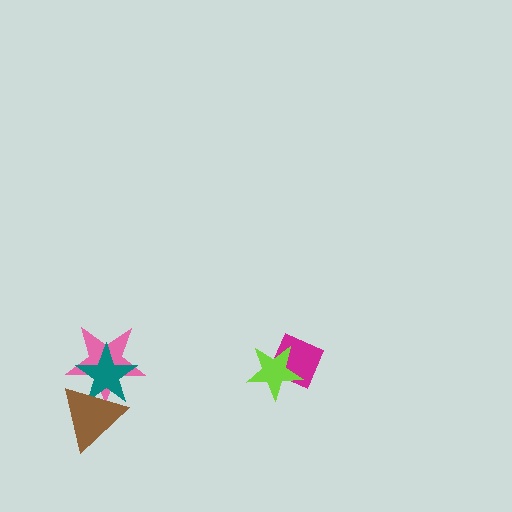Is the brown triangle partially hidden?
No, no other shape covers it.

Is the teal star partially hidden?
Yes, it is partially covered by another shape.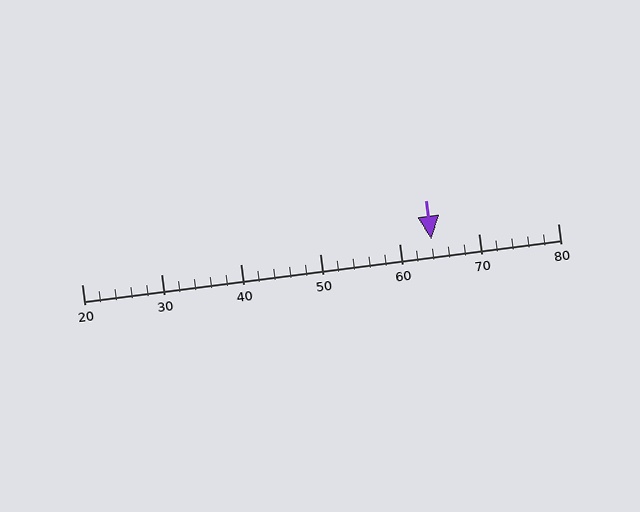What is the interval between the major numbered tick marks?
The major tick marks are spaced 10 units apart.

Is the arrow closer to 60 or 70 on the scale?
The arrow is closer to 60.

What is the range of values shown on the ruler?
The ruler shows values from 20 to 80.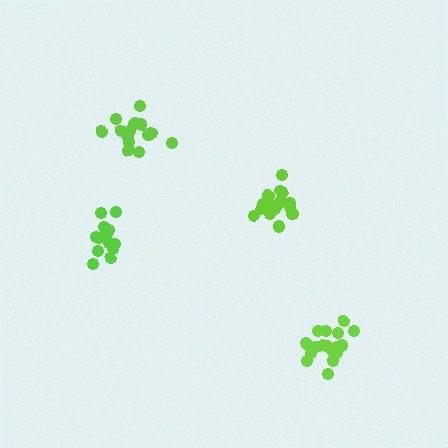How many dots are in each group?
Group 1: 16 dots, Group 2: 17 dots, Group 3: 14 dots, Group 4: 18 dots (65 total).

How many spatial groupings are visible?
There are 4 spatial groupings.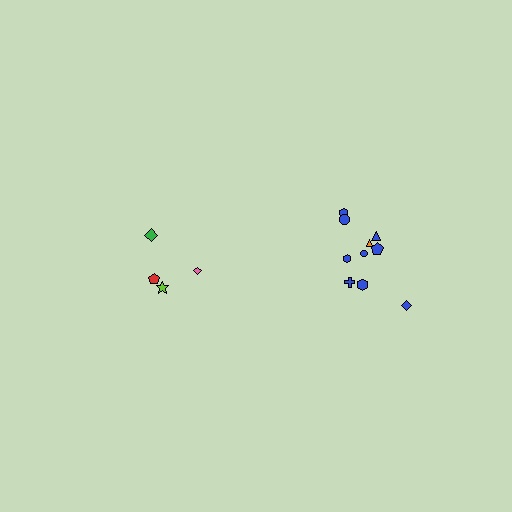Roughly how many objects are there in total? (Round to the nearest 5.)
Roughly 15 objects in total.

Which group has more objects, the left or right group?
The right group.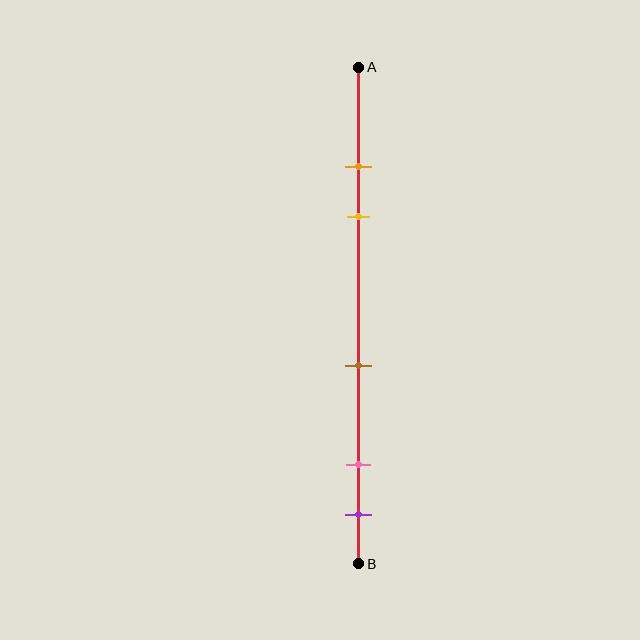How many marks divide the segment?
There are 5 marks dividing the segment.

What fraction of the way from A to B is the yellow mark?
The yellow mark is approximately 30% (0.3) of the way from A to B.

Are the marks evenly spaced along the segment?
No, the marks are not evenly spaced.